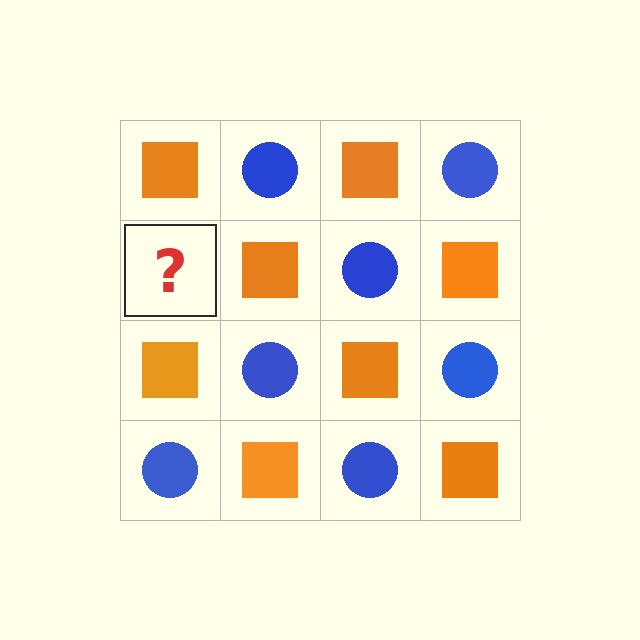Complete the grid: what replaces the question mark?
The question mark should be replaced with a blue circle.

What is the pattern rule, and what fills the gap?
The rule is that it alternates orange square and blue circle in a checkerboard pattern. The gap should be filled with a blue circle.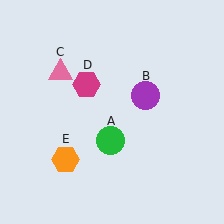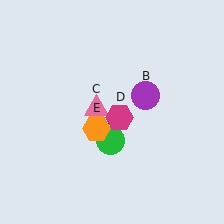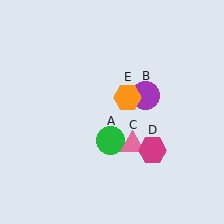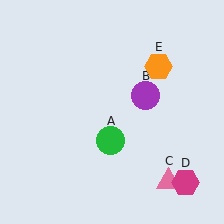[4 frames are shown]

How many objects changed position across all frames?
3 objects changed position: pink triangle (object C), magenta hexagon (object D), orange hexagon (object E).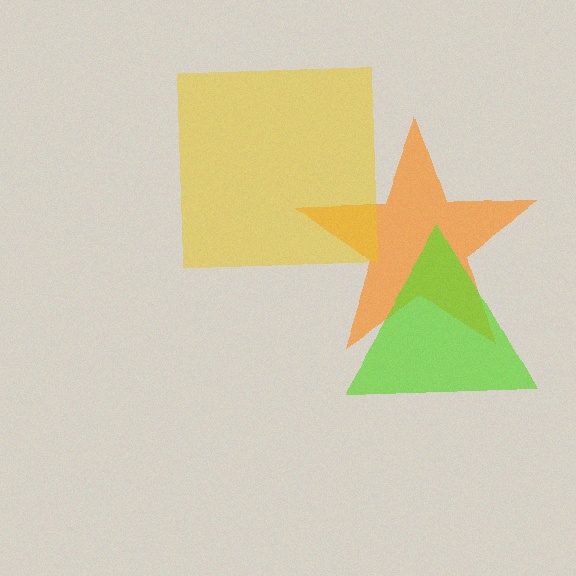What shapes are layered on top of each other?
The layered shapes are: an orange star, a lime triangle, a yellow square.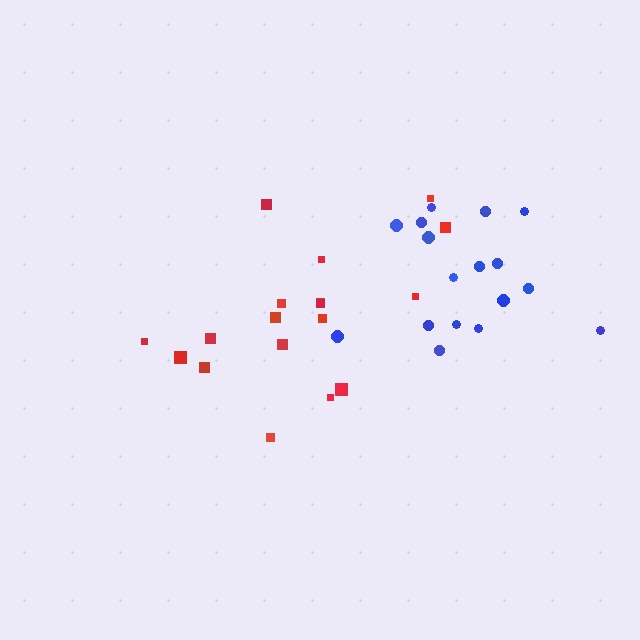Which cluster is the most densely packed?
Blue.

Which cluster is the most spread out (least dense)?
Red.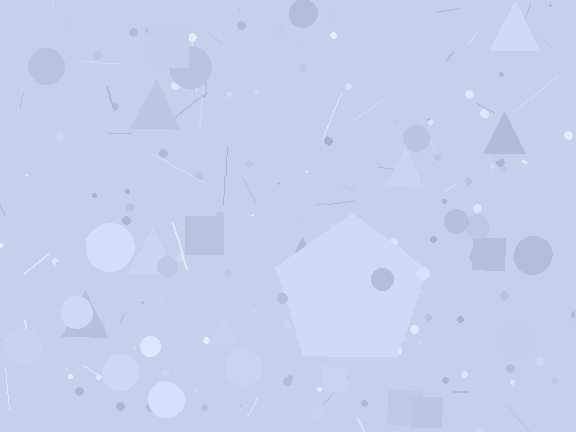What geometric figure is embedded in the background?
A pentagon is embedded in the background.